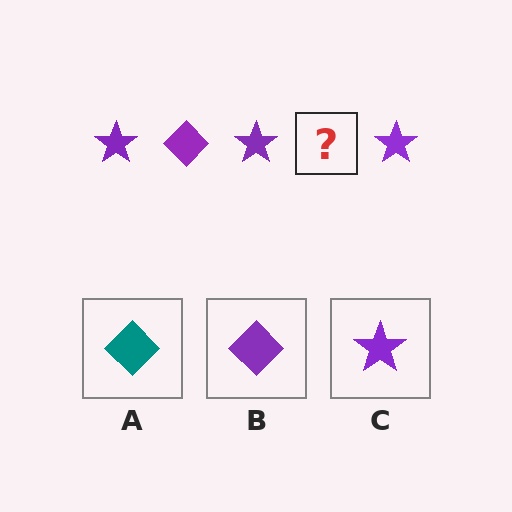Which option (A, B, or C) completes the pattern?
B.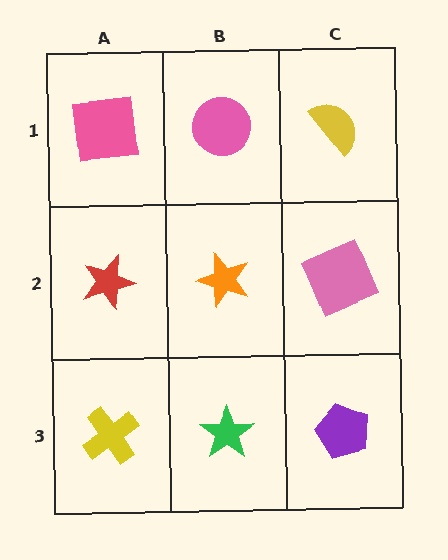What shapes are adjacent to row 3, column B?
An orange star (row 2, column B), a yellow cross (row 3, column A), a purple pentagon (row 3, column C).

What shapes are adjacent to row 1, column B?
An orange star (row 2, column B), a pink square (row 1, column A), a yellow semicircle (row 1, column C).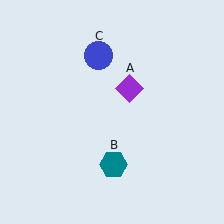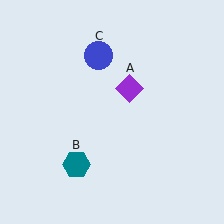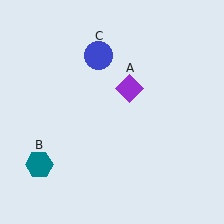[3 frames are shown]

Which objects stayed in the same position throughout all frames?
Purple diamond (object A) and blue circle (object C) remained stationary.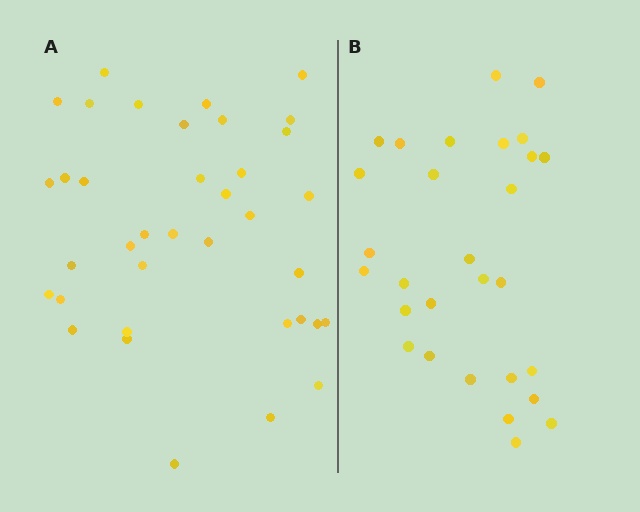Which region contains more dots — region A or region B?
Region A (the left region) has more dots.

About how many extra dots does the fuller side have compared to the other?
Region A has roughly 8 or so more dots than region B.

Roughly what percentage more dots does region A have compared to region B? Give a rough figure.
About 30% more.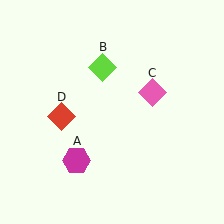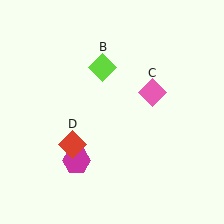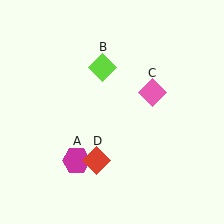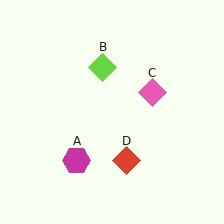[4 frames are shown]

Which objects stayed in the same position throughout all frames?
Magenta hexagon (object A) and lime diamond (object B) and pink diamond (object C) remained stationary.